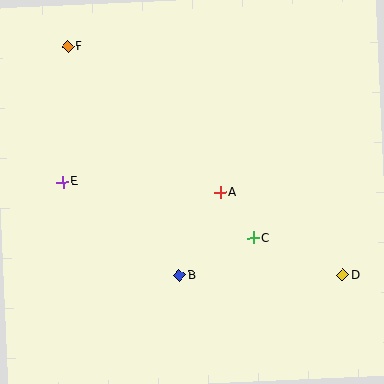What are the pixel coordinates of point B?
Point B is at (180, 275).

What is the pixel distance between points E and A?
The distance between E and A is 158 pixels.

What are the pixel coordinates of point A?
Point A is at (221, 192).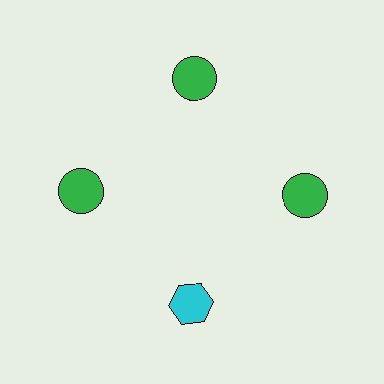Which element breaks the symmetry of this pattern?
The cyan hexagon at roughly the 6 o'clock position breaks the symmetry. All other shapes are green circles.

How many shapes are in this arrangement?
There are 4 shapes arranged in a ring pattern.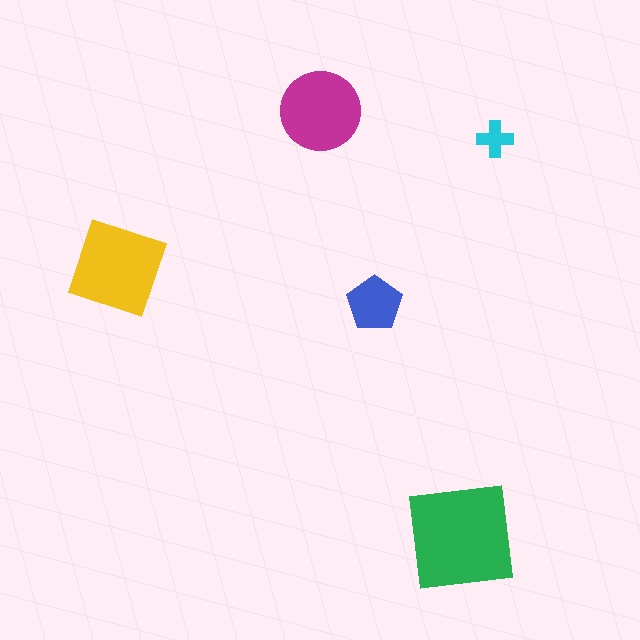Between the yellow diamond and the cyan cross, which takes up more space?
The yellow diamond.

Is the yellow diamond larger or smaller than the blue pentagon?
Larger.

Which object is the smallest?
The cyan cross.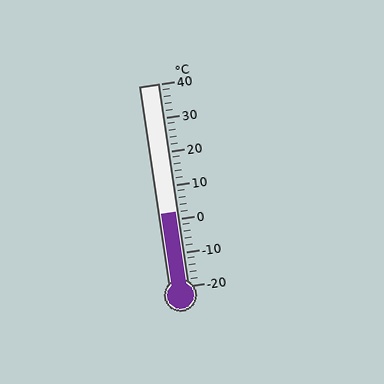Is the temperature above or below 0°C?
The temperature is above 0°C.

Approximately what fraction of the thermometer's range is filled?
The thermometer is filled to approximately 35% of its range.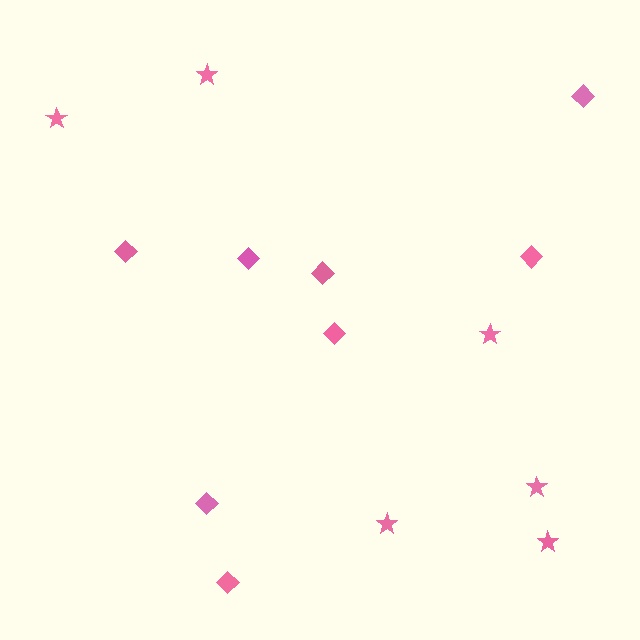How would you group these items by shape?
There are 2 groups: one group of diamonds (8) and one group of stars (6).